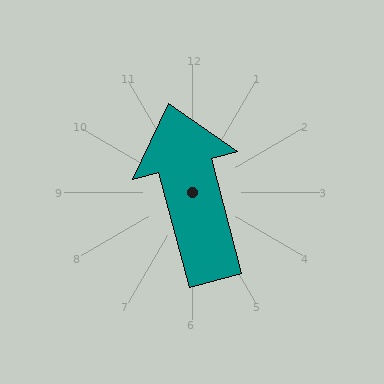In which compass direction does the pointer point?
North.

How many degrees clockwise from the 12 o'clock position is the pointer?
Approximately 345 degrees.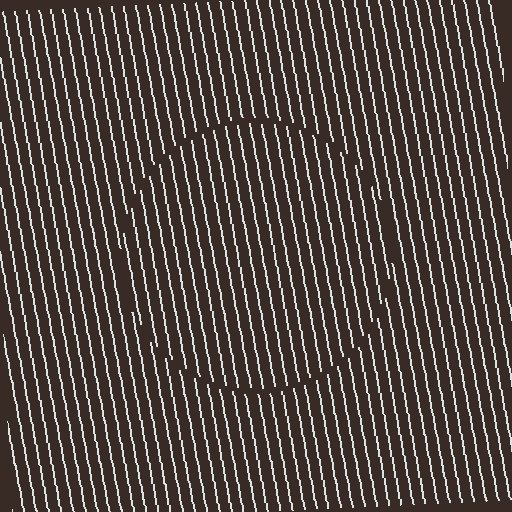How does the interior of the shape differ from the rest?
The interior of the shape contains the same grating, shifted by half a period — the contour is defined by the phase discontinuity where line-ends from the inner and outer gratings abut.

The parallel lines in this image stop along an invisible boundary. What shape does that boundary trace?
An illusory circle. The interior of the shape contains the same grating, shifted by half a period — the contour is defined by the phase discontinuity where line-ends from the inner and outer gratings abut.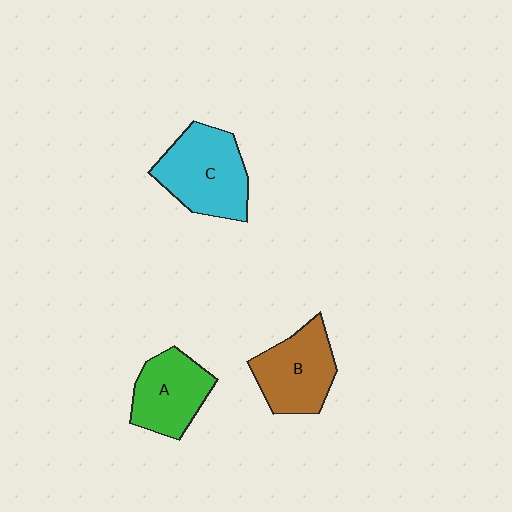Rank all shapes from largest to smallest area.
From largest to smallest: C (cyan), B (brown), A (green).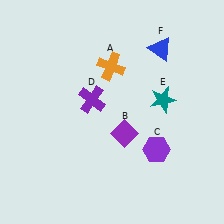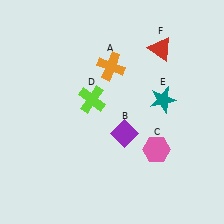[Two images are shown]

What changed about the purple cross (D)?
In Image 1, D is purple. In Image 2, it changed to lime.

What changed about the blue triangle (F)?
In Image 1, F is blue. In Image 2, it changed to red.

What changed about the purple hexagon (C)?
In Image 1, C is purple. In Image 2, it changed to pink.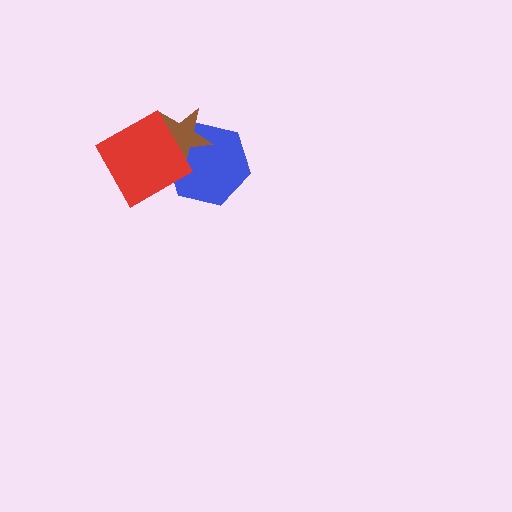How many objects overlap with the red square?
2 objects overlap with the red square.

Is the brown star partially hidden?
Yes, it is partially covered by another shape.